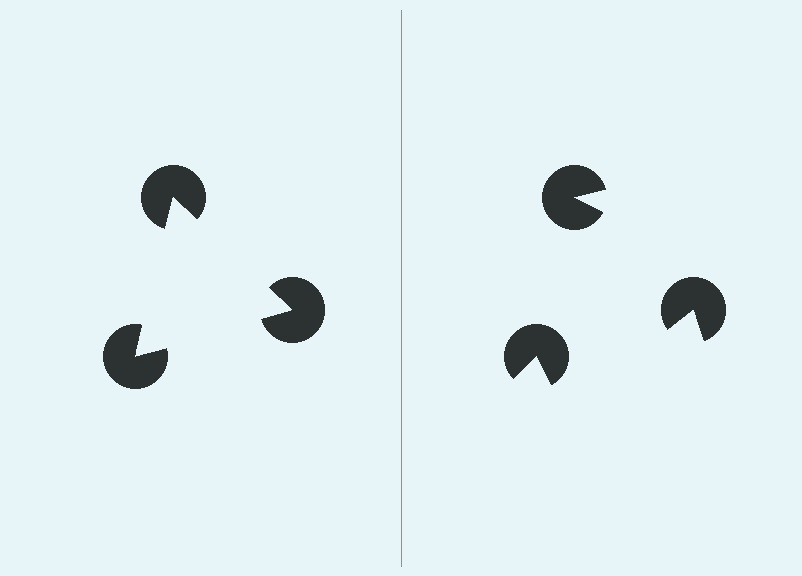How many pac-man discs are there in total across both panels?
6 — 3 on each side.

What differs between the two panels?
The pac-man discs are positioned identically on both sides; only the wedge orientations differ. On the left they align to a triangle; on the right they are misaligned.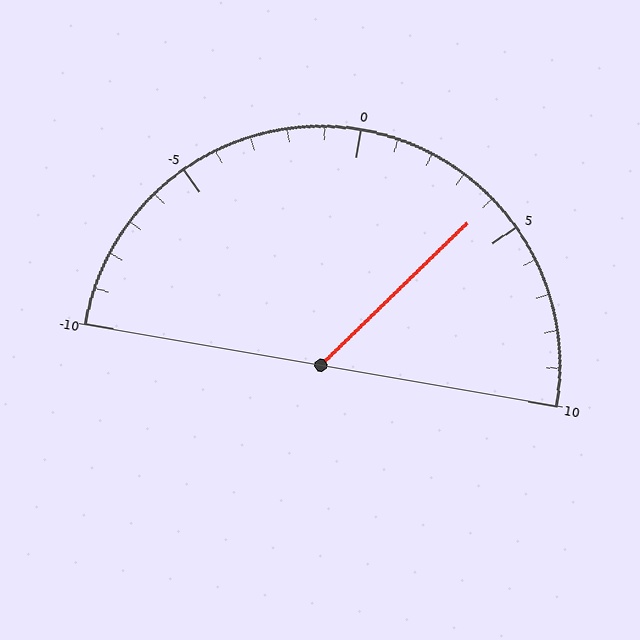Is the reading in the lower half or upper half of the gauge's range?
The reading is in the upper half of the range (-10 to 10).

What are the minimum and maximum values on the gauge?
The gauge ranges from -10 to 10.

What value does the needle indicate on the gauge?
The needle indicates approximately 4.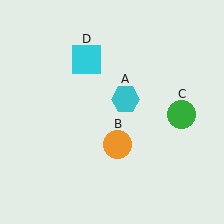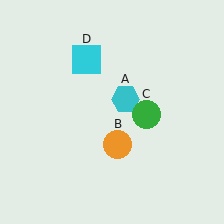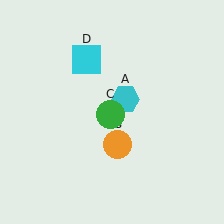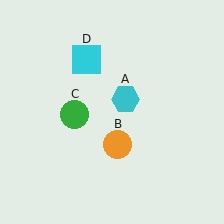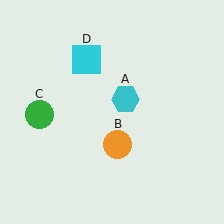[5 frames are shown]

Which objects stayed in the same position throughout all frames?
Cyan hexagon (object A) and orange circle (object B) and cyan square (object D) remained stationary.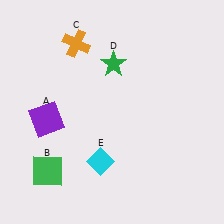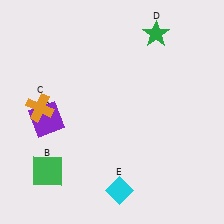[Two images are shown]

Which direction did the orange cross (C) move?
The orange cross (C) moved down.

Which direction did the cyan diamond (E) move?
The cyan diamond (E) moved down.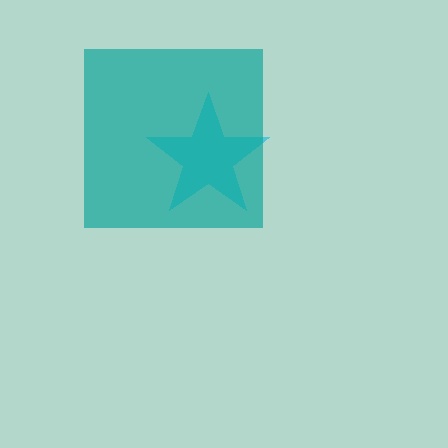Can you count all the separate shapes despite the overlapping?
Yes, there are 2 separate shapes.